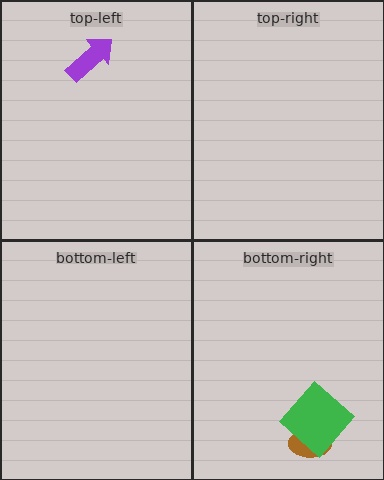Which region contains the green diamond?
The bottom-right region.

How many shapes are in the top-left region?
1.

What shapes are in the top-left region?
The purple arrow.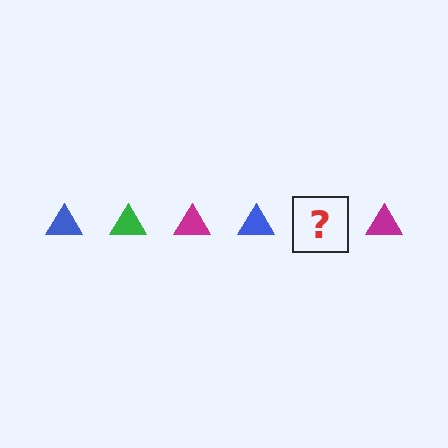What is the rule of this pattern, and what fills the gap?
The rule is that the pattern cycles through blue, green, magenta triangles. The gap should be filled with a green triangle.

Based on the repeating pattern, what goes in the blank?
The blank should be a green triangle.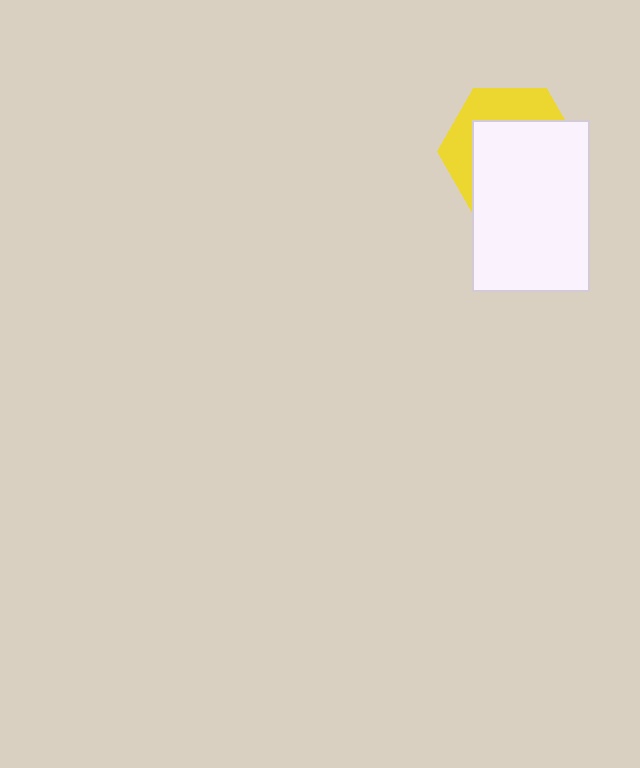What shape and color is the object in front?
The object in front is a white rectangle.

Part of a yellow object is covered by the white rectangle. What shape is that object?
It is a hexagon.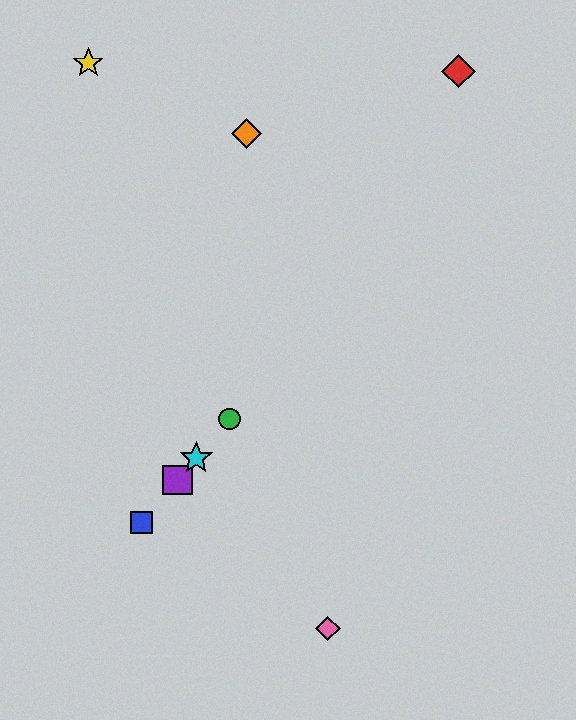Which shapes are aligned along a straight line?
The blue square, the green circle, the purple square, the cyan star are aligned along a straight line.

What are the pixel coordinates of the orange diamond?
The orange diamond is at (246, 133).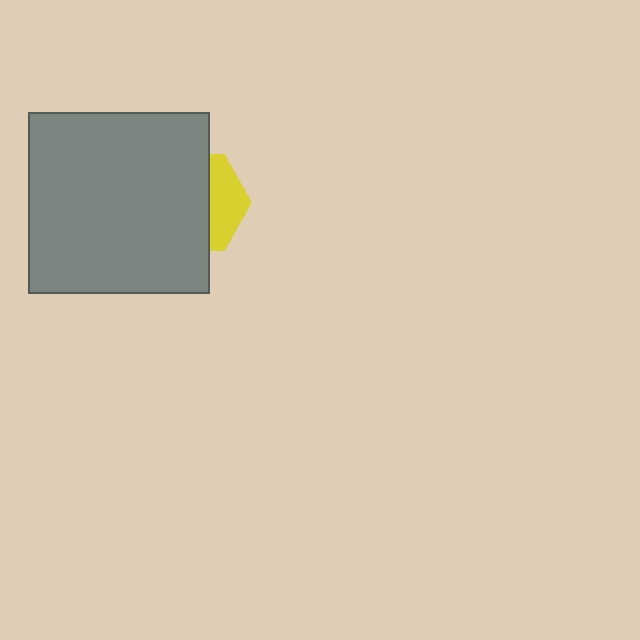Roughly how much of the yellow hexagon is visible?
A small part of it is visible (roughly 34%).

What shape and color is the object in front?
The object in front is a gray square.